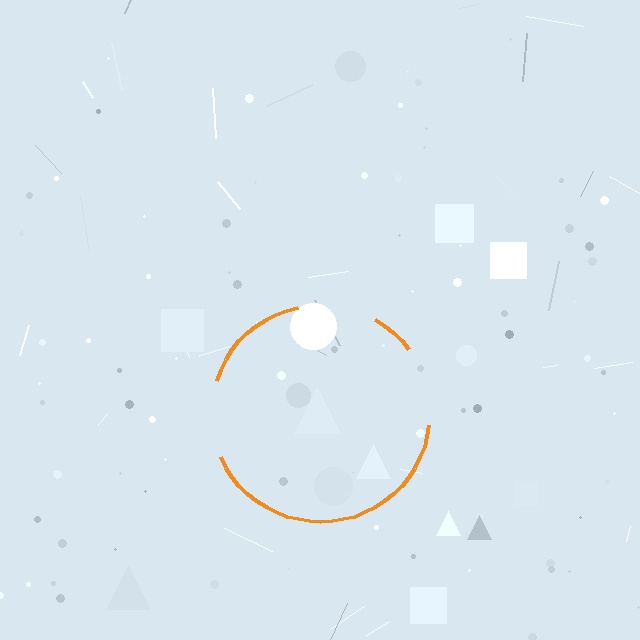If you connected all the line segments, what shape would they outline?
They would outline a circle.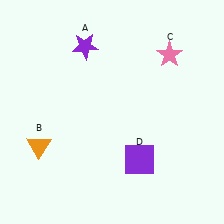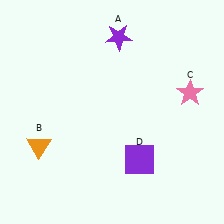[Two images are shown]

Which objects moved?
The objects that moved are: the purple star (A), the pink star (C).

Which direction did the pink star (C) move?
The pink star (C) moved down.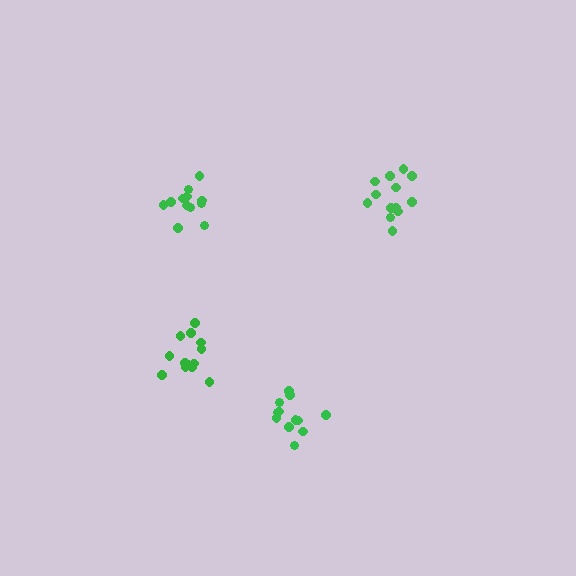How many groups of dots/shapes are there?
There are 4 groups.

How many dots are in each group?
Group 1: 12 dots, Group 2: 13 dots, Group 3: 12 dots, Group 4: 13 dots (50 total).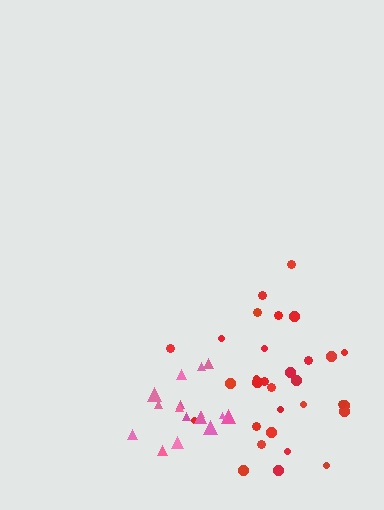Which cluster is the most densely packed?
Pink.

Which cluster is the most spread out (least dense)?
Red.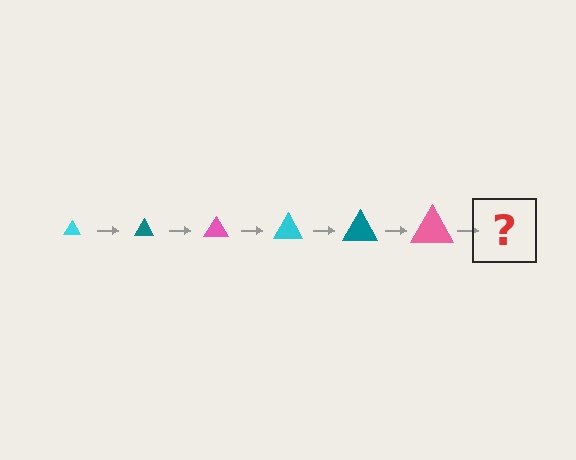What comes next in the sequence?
The next element should be a cyan triangle, larger than the previous one.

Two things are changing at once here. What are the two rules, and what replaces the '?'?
The two rules are that the triangle grows larger each step and the color cycles through cyan, teal, and pink. The '?' should be a cyan triangle, larger than the previous one.